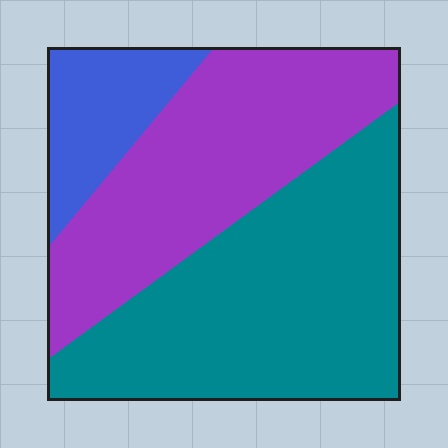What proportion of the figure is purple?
Purple takes up about three eighths (3/8) of the figure.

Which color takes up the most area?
Teal, at roughly 50%.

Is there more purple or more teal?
Teal.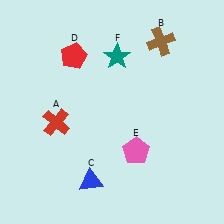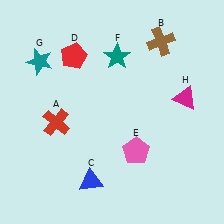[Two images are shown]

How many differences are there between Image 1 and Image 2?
There are 2 differences between the two images.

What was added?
A teal star (G), a magenta triangle (H) were added in Image 2.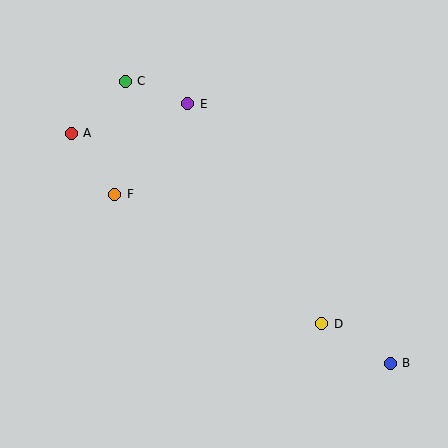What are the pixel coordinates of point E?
Point E is at (188, 104).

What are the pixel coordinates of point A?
Point A is at (71, 133).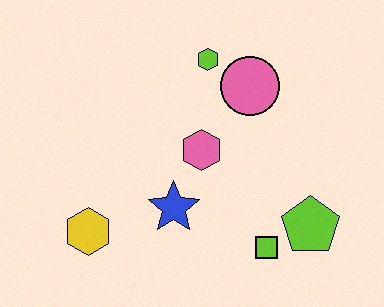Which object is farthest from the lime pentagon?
The yellow hexagon is farthest from the lime pentagon.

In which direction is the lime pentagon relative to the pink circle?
The lime pentagon is below the pink circle.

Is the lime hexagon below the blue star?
No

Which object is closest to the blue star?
The pink hexagon is closest to the blue star.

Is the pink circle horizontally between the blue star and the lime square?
Yes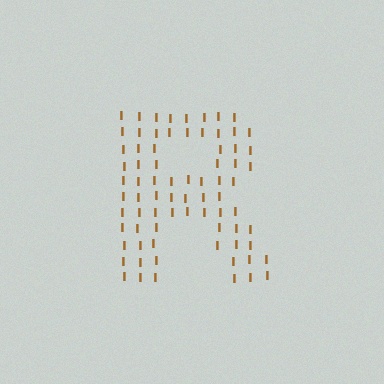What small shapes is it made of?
It is made of small letter I's.